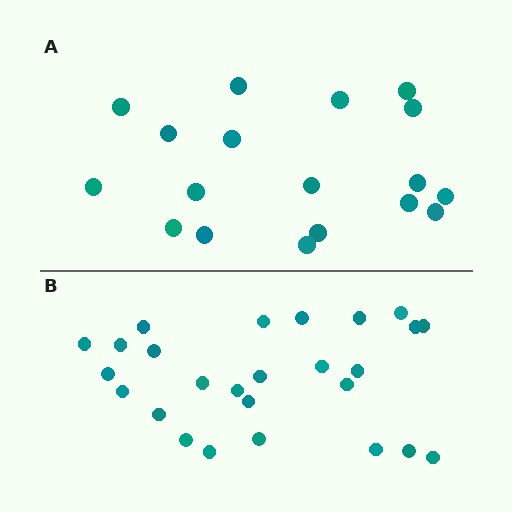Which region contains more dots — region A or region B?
Region B (the bottom region) has more dots.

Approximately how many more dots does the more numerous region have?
Region B has roughly 8 or so more dots than region A.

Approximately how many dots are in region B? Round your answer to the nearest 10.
About 30 dots. (The exact count is 26, which rounds to 30.)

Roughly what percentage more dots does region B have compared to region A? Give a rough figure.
About 45% more.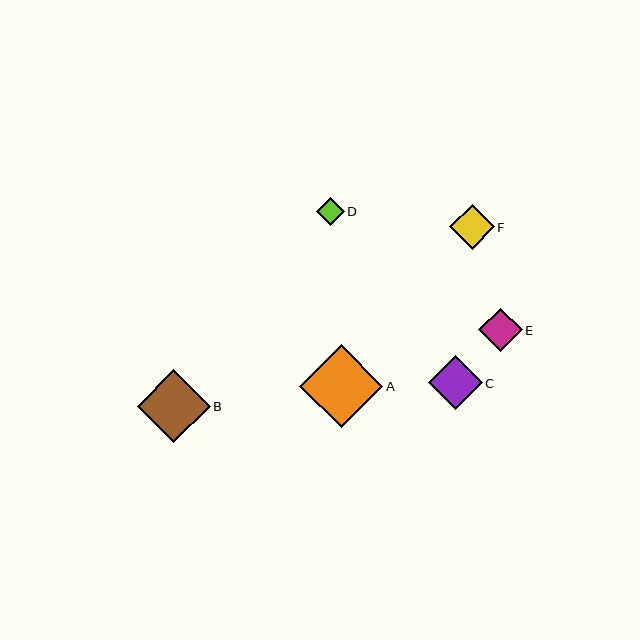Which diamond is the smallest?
Diamond D is the smallest with a size of approximately 28 pixels.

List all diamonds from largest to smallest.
From largest to smallest: A, B, C, F, E, D.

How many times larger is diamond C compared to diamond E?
Diamond C is approximately 1.2 times the size of diamond E.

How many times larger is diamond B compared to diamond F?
Diamond B is approximately 1.6 times the size of diamond F.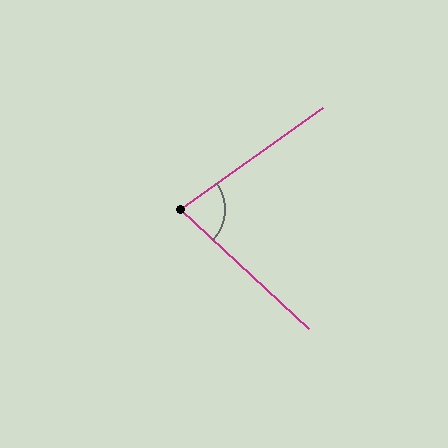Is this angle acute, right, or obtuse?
It is acute.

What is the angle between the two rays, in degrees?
Approximately 78 degrees.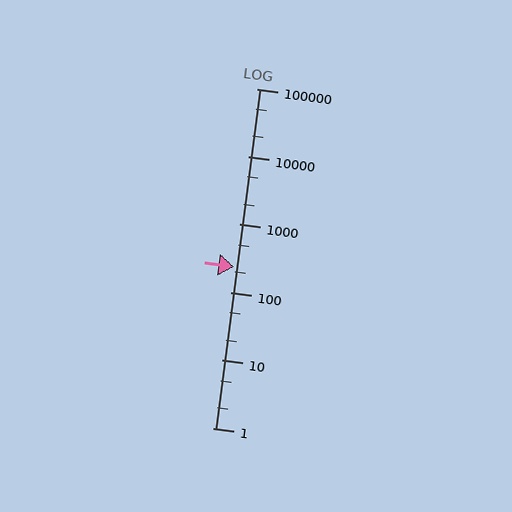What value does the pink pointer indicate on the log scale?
The pointer indicates approximately 240.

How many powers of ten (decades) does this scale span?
The scale spans 5 decades, from 1 to 100000.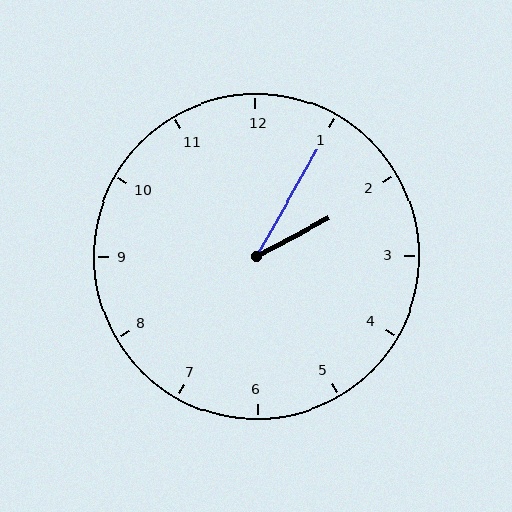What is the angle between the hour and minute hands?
Approximately 32 degrees.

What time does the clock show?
2:05.